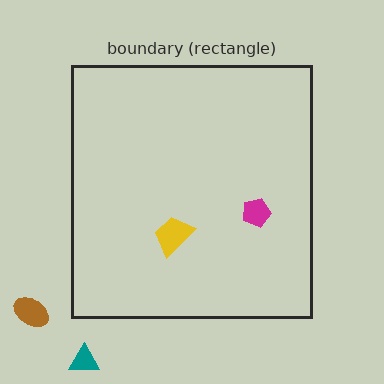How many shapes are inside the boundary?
2 inside, 2 outside.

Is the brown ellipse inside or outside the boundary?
Outside.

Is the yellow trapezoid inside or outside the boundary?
Inside.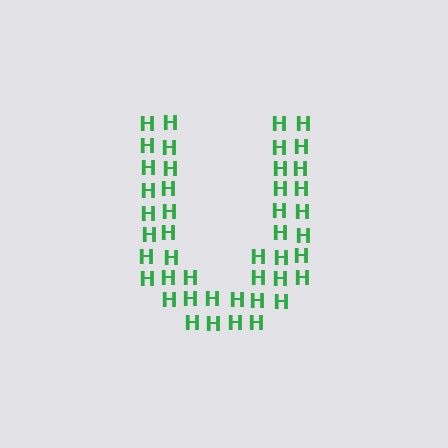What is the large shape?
The large shape is the letter U.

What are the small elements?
The small elements are letter H's.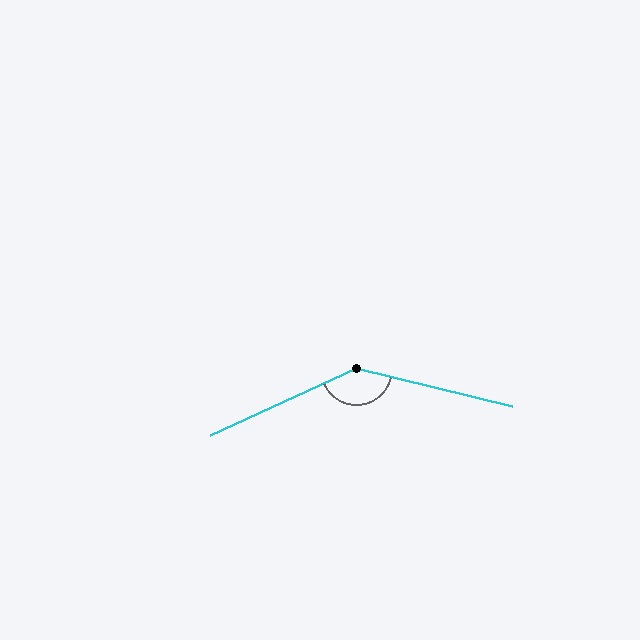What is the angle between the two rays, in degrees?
Approximately 142 degrees.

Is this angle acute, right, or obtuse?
It is obtuse.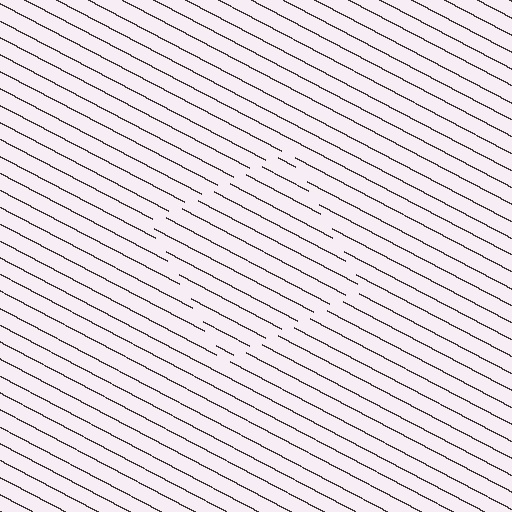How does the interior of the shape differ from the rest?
The interior of the shape contains the same grating, shifted by half a period — the contour is defined by the phase discontinuity where line-ends from the inner and outer gratings abut.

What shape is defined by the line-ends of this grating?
An illusory square. The interior of the shape contains the same grating, shifted by half a period — the contour is defined by the phase discontinuity where line-ends from the inner and outer gratings abut.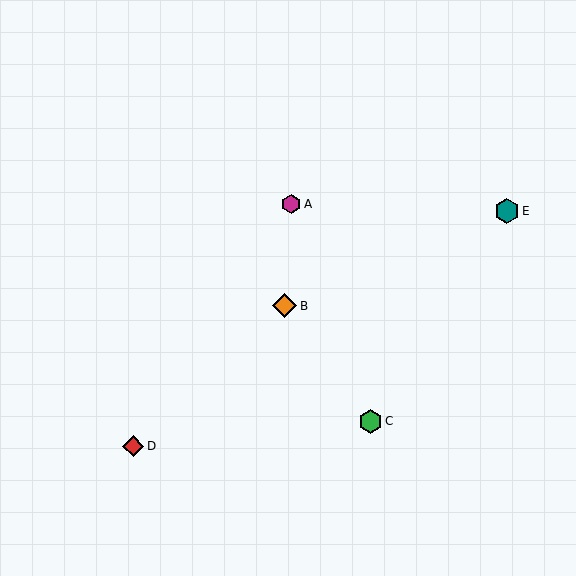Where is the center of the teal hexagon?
The center of the teal hexagon is at (507, 211).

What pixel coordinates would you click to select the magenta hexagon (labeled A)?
Click at (291, 204) to select the magenta hexagon A.